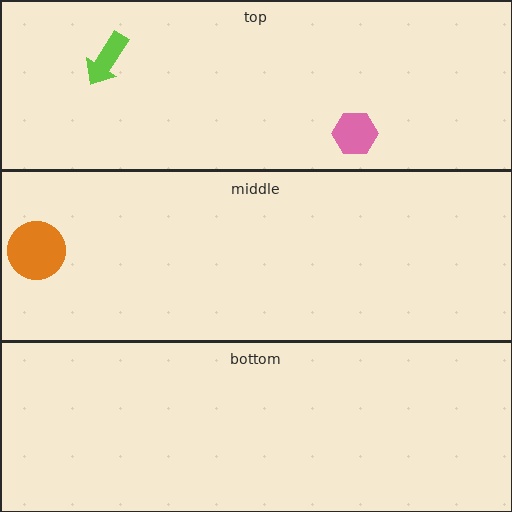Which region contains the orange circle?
The middle region.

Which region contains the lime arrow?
The top region.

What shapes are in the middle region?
The orange circle.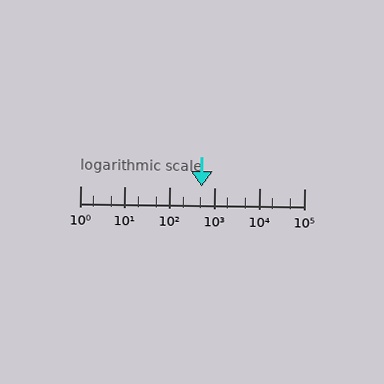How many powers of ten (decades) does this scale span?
The scale spans 5 decades, from 1 to 100000.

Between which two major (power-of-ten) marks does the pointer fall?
The pointer is between 100 and 1000.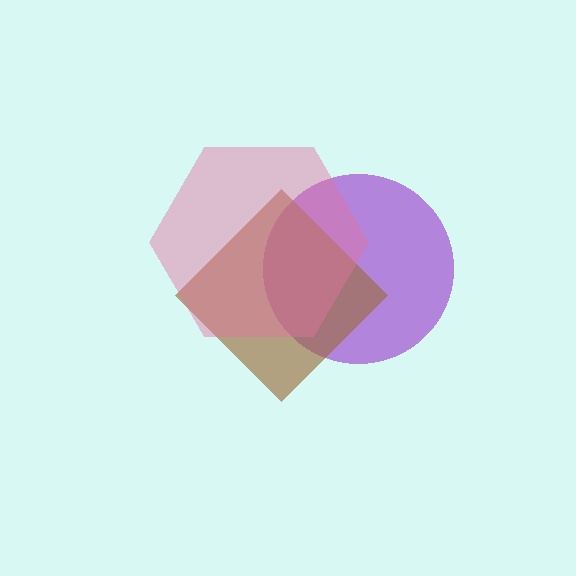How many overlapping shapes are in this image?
There are 3 overlapping shapes in the image.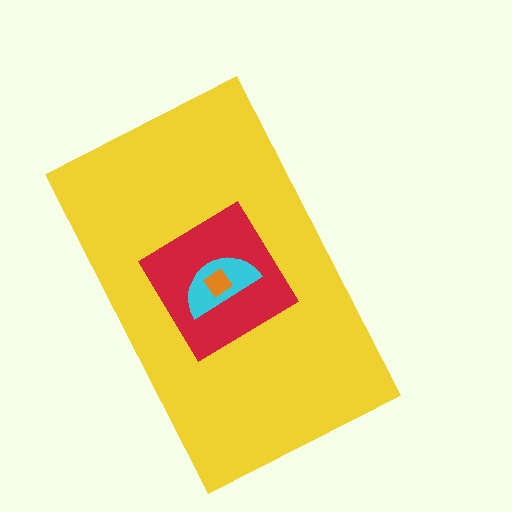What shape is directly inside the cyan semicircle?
The orange diamond.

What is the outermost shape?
The yellow rectangle.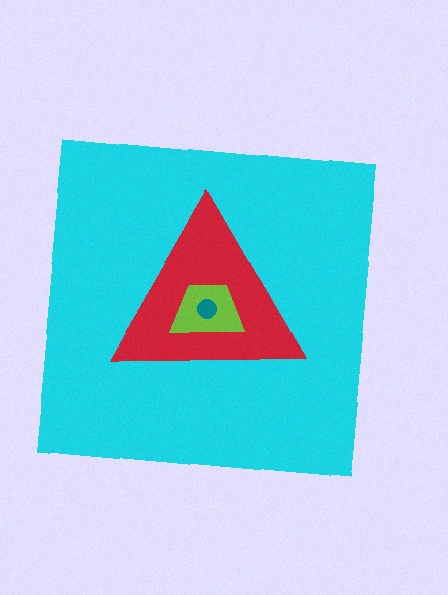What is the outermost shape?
The cyan square.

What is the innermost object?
The teal circle.